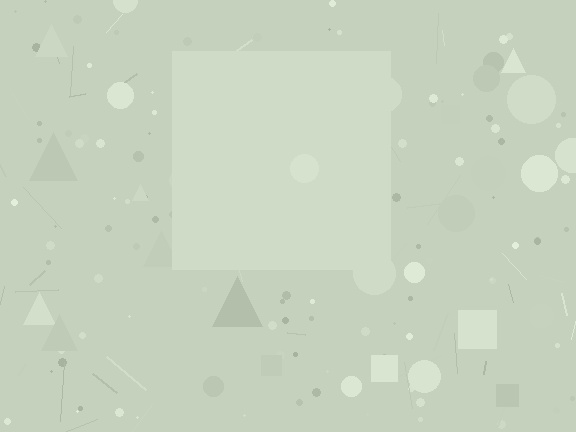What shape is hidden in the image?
A square is hidden in the image.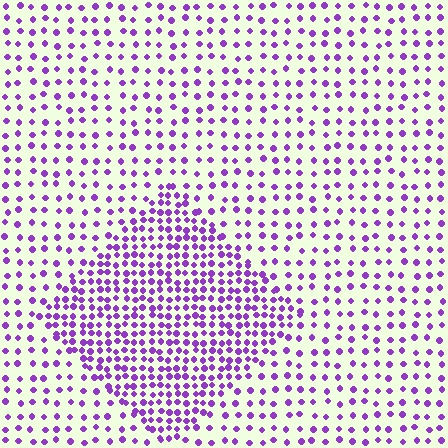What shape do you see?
I see a diamond.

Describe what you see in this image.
The image contains small purple elements arranged at two different densities. A diamond-shaped region is visible where the elements are more densely packed than the surrounding area.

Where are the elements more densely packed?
The elements are more densely packed inside the diamond boundary.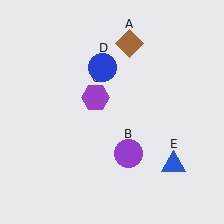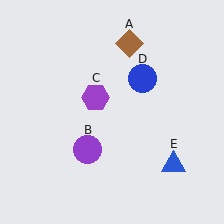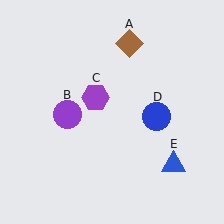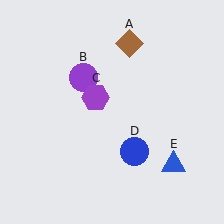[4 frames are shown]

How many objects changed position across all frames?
2 objects changed position: purple circle (object B), blue circle (object D).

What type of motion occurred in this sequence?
The purple circle (object B), blue circle (object D) rotated clockwise around the center of the scene.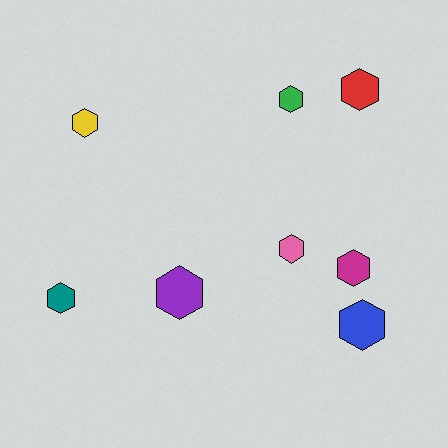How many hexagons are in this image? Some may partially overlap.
There are 8 hexagons.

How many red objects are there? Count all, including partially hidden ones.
There is 1 red object.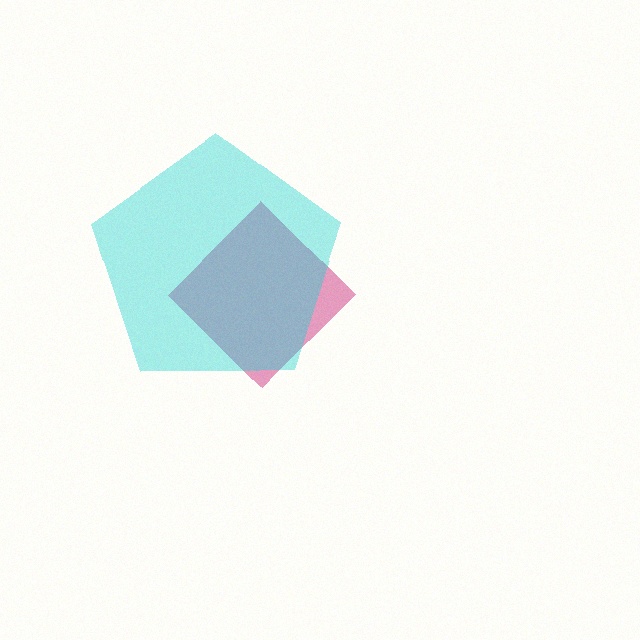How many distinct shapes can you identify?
There are 2 distinct shapes: a magenta diamond, a cyan pentagon.